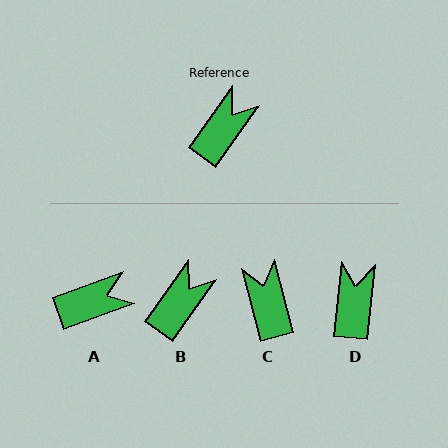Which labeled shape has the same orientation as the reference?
B.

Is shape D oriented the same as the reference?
No, it is off by about 30 degrees.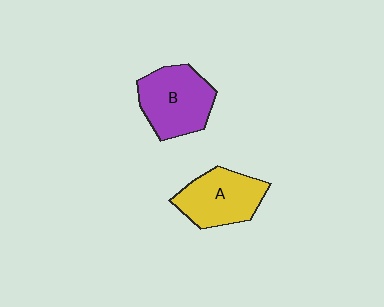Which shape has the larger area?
Shape B (purple).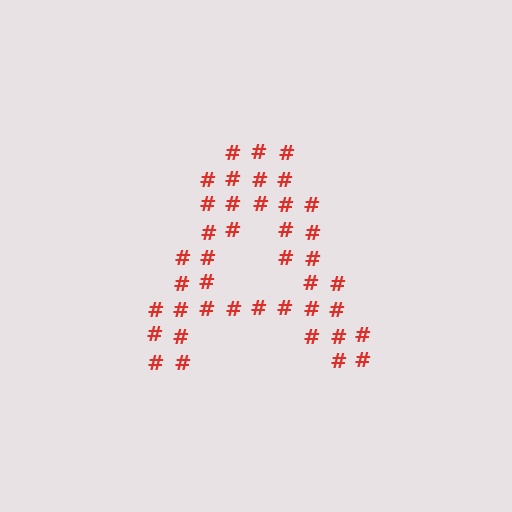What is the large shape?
The large shape is the letter A.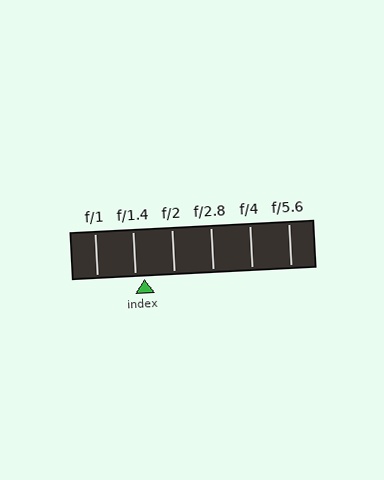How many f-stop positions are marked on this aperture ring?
There are 6 f-stop positions marked.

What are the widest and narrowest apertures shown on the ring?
The widest aperture shown is f/1 and the narrowest is f/5.6.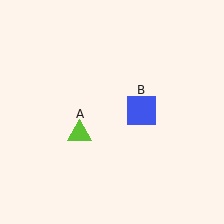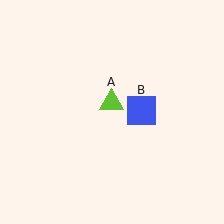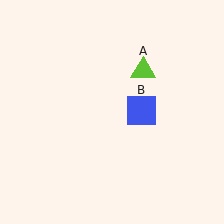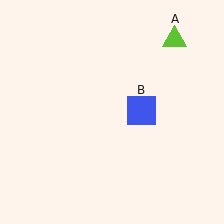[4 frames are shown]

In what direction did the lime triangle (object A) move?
The lime triangle (object A) moved up and to the right.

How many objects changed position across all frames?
1 object changed position: lime triangle (object A).